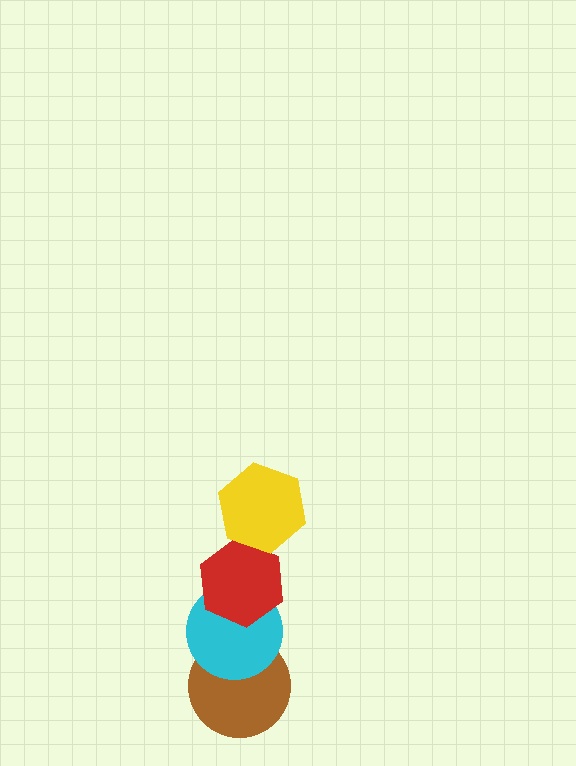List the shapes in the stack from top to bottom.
From top to bottom: the yellow hexagon, the red hexagon, the cyan circle, the brown circle.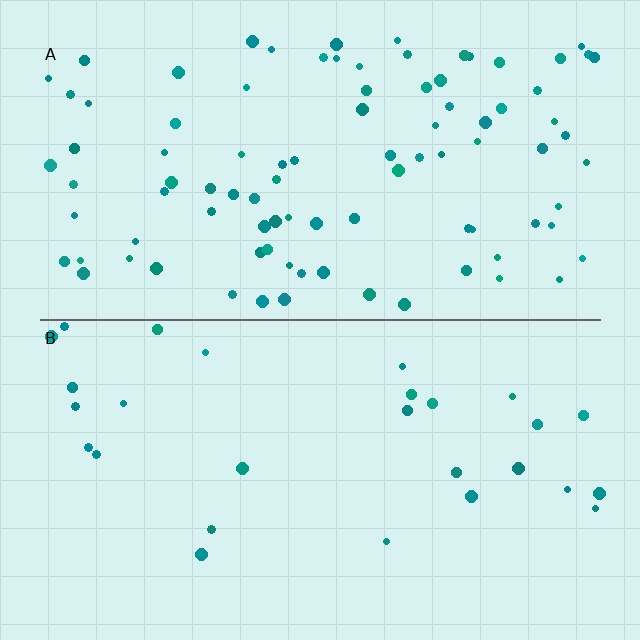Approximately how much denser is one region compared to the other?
Approximately 3.3× — region A over region B.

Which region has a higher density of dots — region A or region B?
A (the top).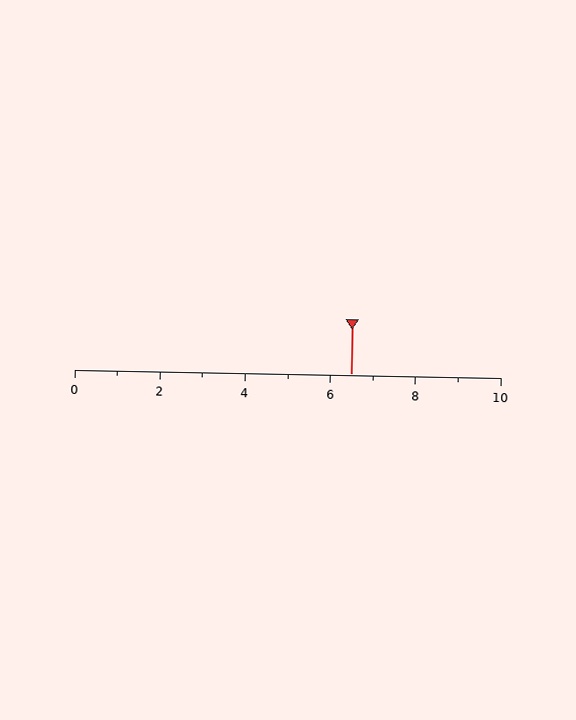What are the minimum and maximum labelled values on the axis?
The axis runs from 0 to 10.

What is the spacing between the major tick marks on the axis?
The major ticks are spaced 2 apart.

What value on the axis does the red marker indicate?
The marker indicates approximately 6.5.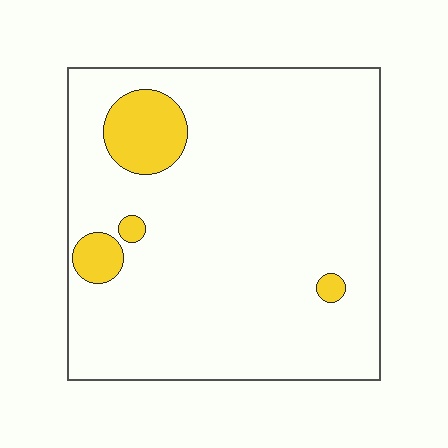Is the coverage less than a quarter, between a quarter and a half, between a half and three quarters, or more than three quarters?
Less than a quarter.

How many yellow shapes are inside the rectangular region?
4.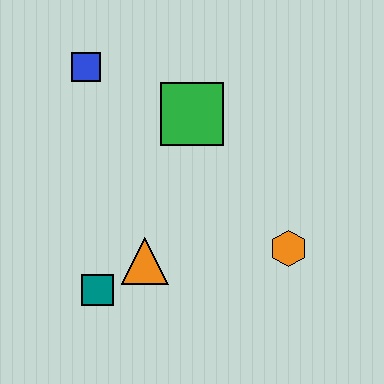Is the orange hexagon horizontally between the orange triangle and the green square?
No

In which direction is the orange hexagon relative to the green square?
The orange hexagon is below the green square.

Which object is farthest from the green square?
The teal square is farthest from the green square.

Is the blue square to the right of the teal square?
No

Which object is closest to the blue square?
The green square is closest to the blue square.